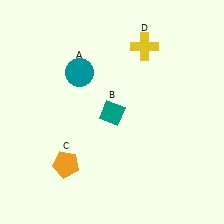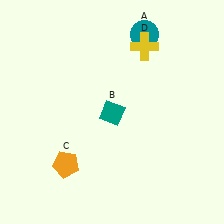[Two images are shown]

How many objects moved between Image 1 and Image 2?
1 object moved between the two images.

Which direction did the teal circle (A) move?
The teal circle (A) moved right.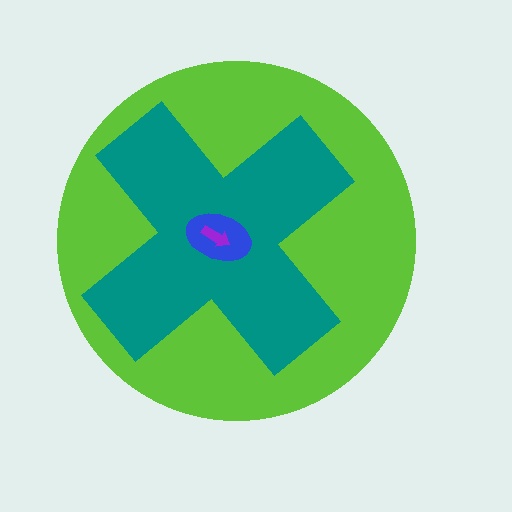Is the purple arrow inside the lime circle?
Yes.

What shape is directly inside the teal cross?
The blue ellipse.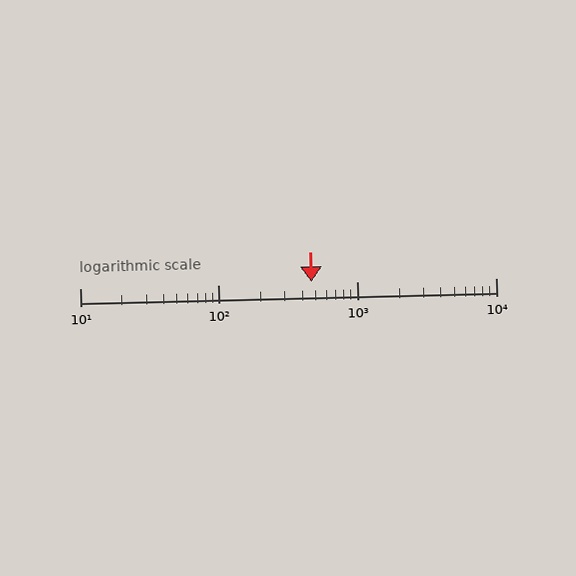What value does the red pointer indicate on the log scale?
The pointer indicates approximately 470.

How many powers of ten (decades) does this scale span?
The scale spans 3 decades, from 10 to 10000.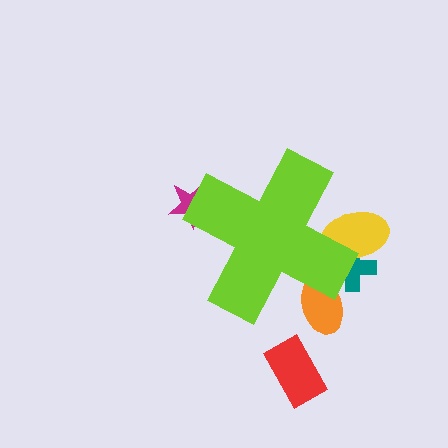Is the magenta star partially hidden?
Yes, the magenta star is partially hidden behind the lime cross.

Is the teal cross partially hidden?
Yes, the teal cross is partially hidden behind the lime cross.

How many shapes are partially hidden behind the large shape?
4 shapes are partially hidden.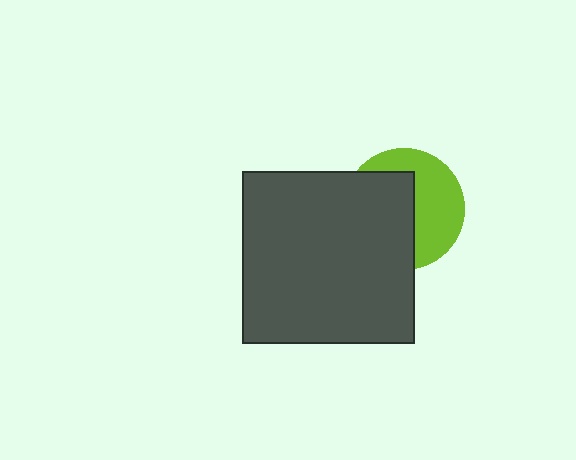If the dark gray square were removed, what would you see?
You would see the complete lime circle.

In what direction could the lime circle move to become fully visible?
The lime circle could move right. That would shift it out from behind the dark gray square entirely.